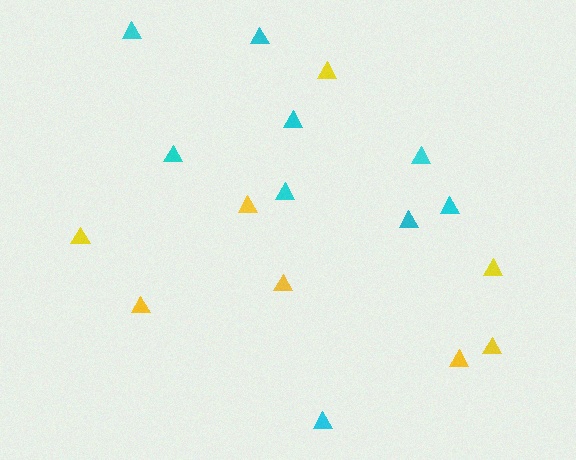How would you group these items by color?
There are 2 groups: one group of cyan triangles (9) and one group of yellow triangles (8).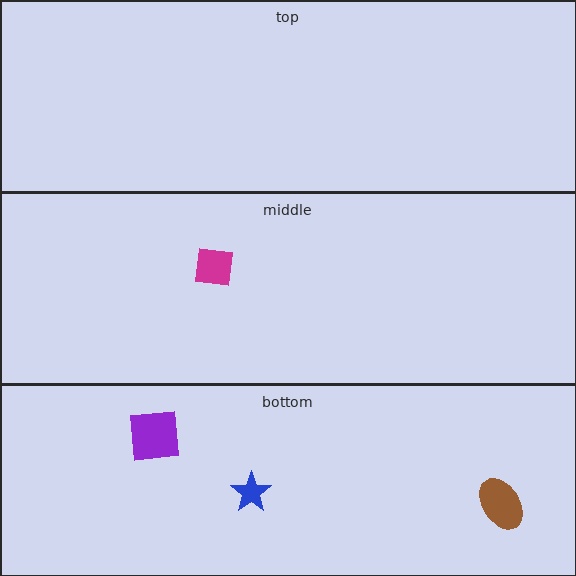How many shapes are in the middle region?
1.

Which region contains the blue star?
The bottom region.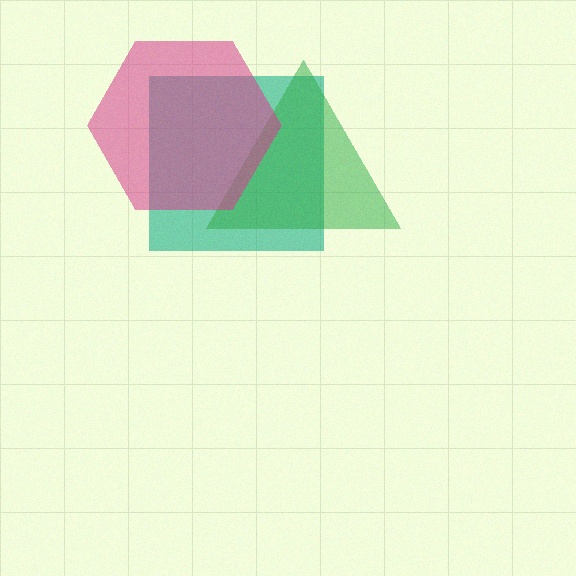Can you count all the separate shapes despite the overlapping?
Yes, there are 3 separate shapes.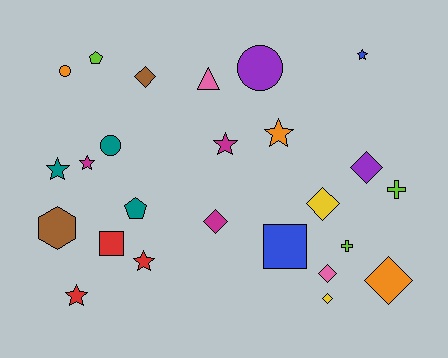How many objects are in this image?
There are 25 objects.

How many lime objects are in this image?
There are 3 lime objects.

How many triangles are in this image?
There is 1 triangle.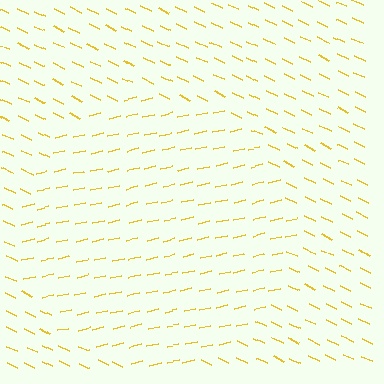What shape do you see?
I see a circle.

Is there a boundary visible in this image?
Yes, there is a texture boundary formed by a change in line orientation.